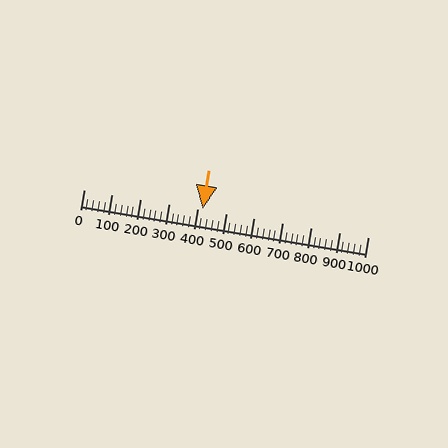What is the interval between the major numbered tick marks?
The major tick marks are spaced 100 units apart.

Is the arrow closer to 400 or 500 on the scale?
The arrow is closer to 400.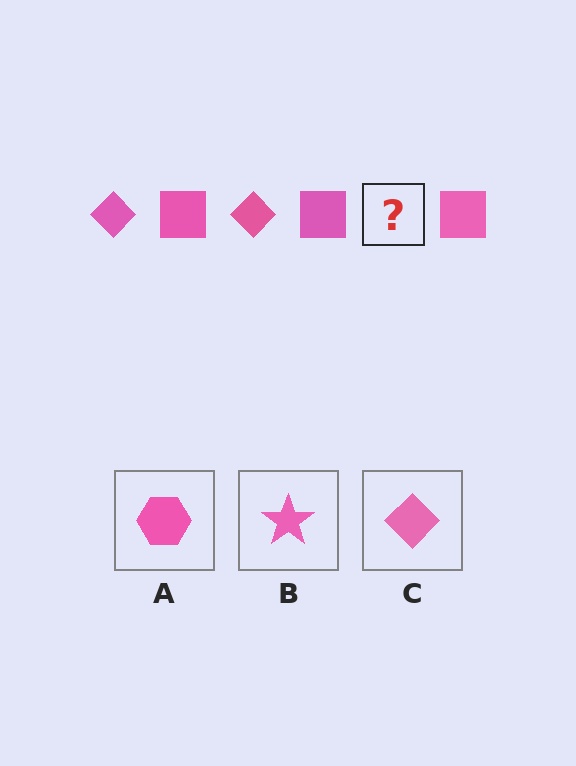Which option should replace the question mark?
Option C.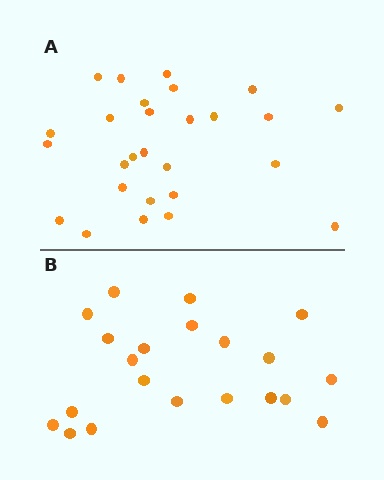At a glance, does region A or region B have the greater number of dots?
Region A (the top region) has more dots.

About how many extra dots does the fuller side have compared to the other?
Region A has about 6 more dots than region B.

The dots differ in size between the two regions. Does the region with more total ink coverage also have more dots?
No. Region B has more total ink coverage because its dots are larger, but region A actually contains more individual dots. Total area can be misleading — the number of items is what matters here.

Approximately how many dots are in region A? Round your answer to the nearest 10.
About 30 dots. (The exact count is 27, which rounds to 30.)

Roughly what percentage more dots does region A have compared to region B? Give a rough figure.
About 30% more.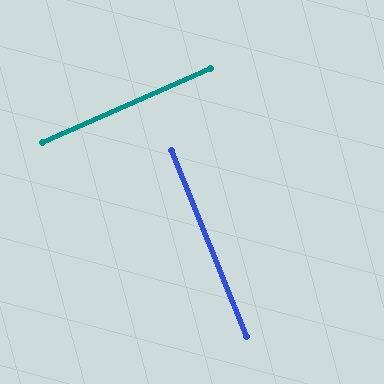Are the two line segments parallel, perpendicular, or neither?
Perpendicular — they meet at approximately 88°.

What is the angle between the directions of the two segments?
Approximately 88 degrees.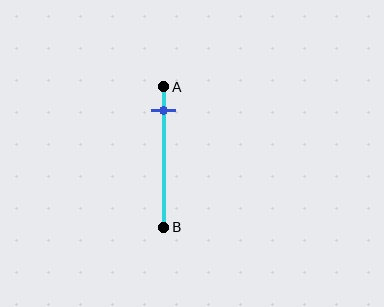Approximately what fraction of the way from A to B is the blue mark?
The blue mark is approximately 15% of the way from A to B.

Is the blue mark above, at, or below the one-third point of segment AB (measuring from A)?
The blue mark is above the one-third point of segment AB.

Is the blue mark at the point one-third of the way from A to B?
No, the mark is at about 15% from A, not at the 33% one-third point.